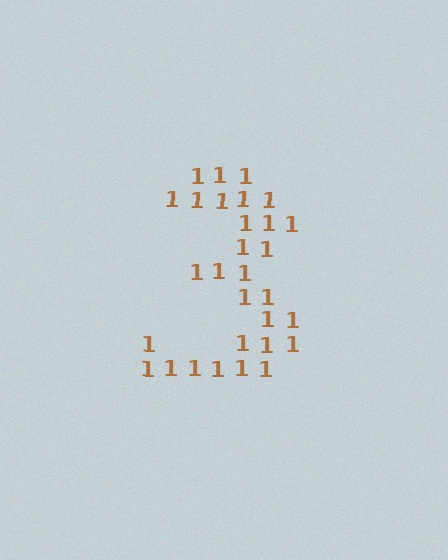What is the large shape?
The large shape is the digit 3.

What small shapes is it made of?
It is made of small digit 1's.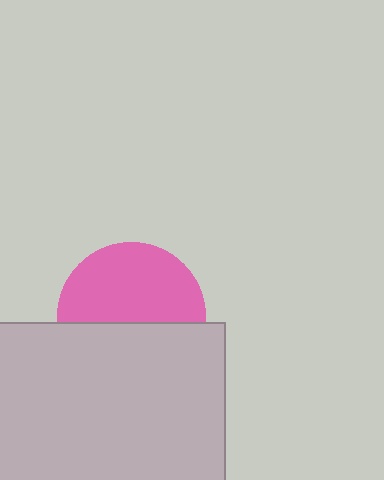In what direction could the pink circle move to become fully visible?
The pink circle could move up. That would shift it out from behind the light gray rectangle entirely.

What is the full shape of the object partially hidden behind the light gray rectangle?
The partially hidden object is a pink circle.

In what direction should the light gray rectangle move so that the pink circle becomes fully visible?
The light gray rectangle should move down. That is the shortest direction to clear the overlap and leave the pink circle fully visible.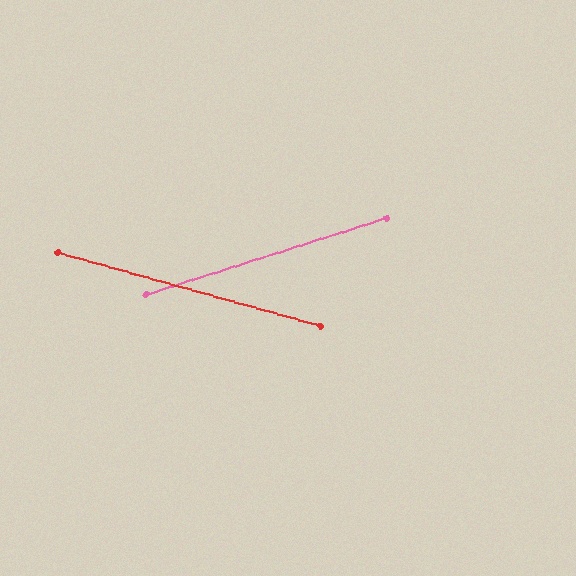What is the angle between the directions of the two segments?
Approximately 33 degrees.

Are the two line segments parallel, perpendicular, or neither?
Neither parallel nor perpendicular — they differ by about 33°.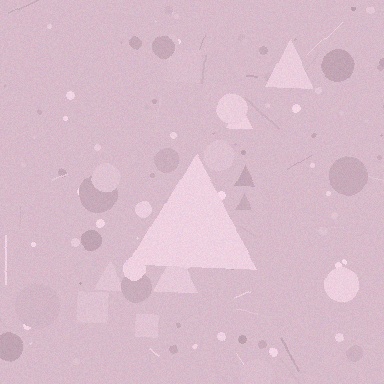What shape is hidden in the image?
A triangle is hidden in the image.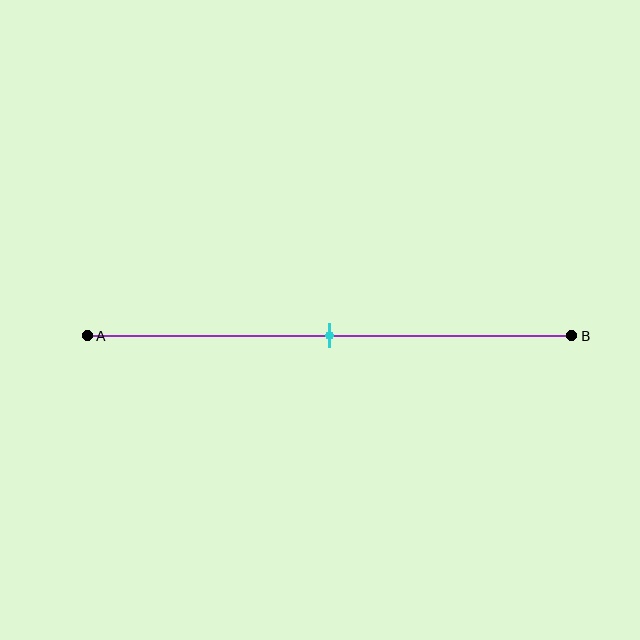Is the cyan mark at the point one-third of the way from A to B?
No, the mark is at about 50% from A, not at the 33% one-third point.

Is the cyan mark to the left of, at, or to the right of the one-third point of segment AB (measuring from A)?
The cyan mark is to the right of the one-third point of segment AB.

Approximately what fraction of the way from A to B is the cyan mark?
The cyan mark is approximately 50% of the way from A to B.